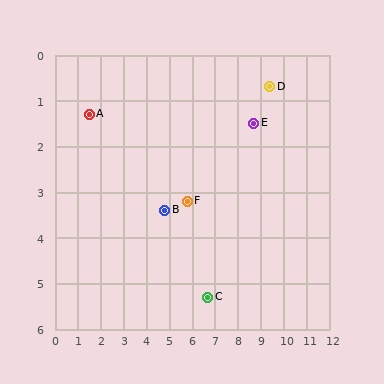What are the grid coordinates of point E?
Point E is at approximately (8.7, 1.5).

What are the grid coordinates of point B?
Point B is at approximately (4.8, 3.4).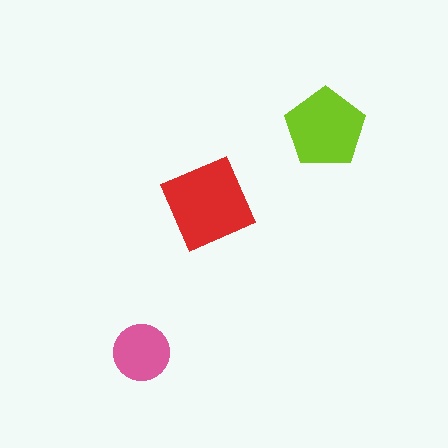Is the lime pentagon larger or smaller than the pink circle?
Larger.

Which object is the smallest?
The pink circle.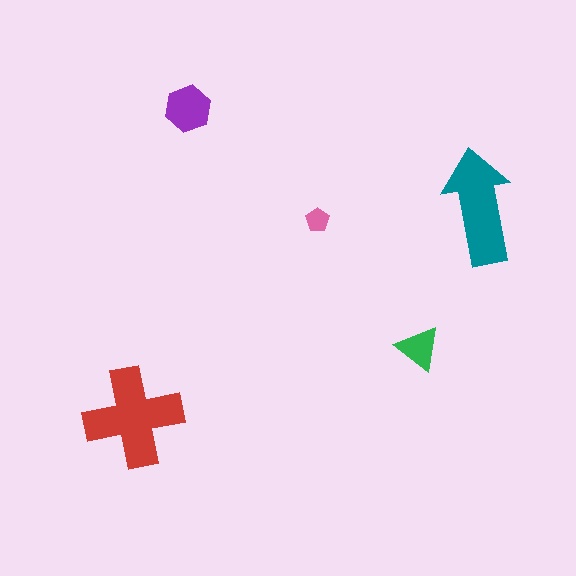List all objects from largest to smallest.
The red cross, the teal arrow, the purple hexagon, the green triangle, the pink pentagon.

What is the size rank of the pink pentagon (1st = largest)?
5th.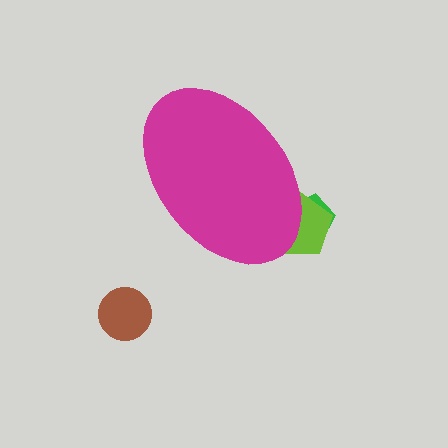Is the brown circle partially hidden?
No, the brown circle is fully visible.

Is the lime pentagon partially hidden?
Yes, the lime pentagon is partially hidden behind the magenta ellipse.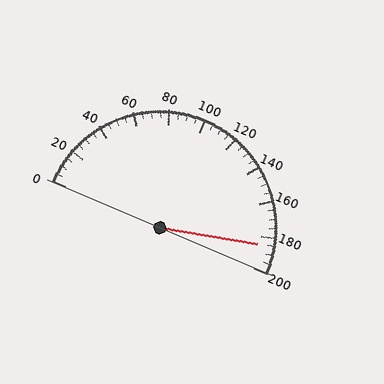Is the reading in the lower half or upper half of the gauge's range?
The reading is in the upper half of the range (0 to 200).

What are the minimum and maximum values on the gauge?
The gauge ranges from 0 to 200.